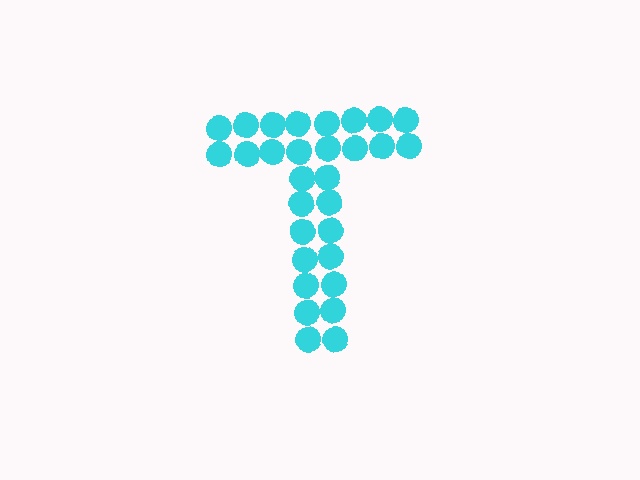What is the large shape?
The large shape is the letter T.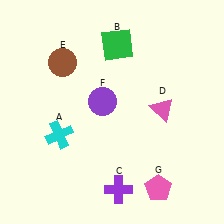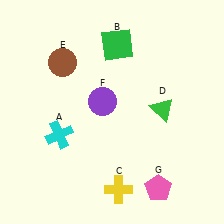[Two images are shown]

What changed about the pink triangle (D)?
In Image 1, D is pink. In Image 2, it changed to green.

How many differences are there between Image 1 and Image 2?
There are 2 differences between the two images.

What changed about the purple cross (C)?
In Image 1, C is purple. In Image 2, it changed to yellow.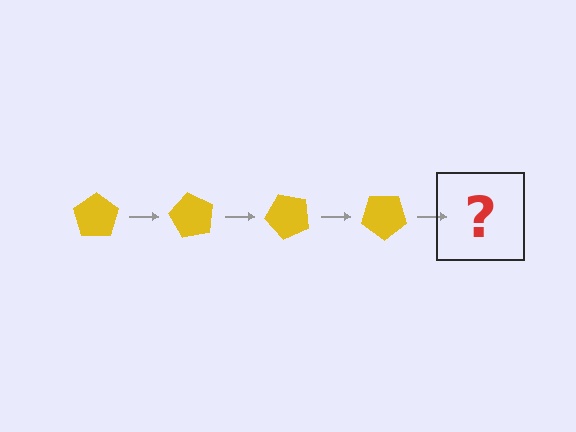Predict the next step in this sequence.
The next step is a yellow pentagon rotated 240 degrees.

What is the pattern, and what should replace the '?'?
The pattern is that the pentagon rotates 60 degrees each step. The '?' should be a yellow pentagon rotated 240 degrees.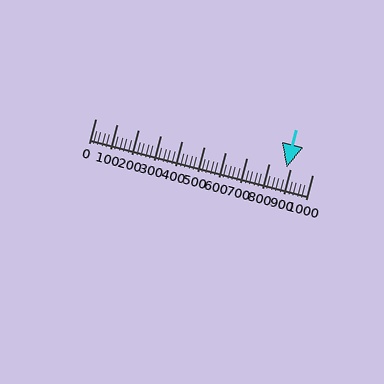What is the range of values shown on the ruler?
The ruler shows values from 0 to 1000.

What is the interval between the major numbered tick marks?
The major tick marks are spaced 100 units apart.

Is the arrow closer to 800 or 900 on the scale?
The arrow is closer to 900.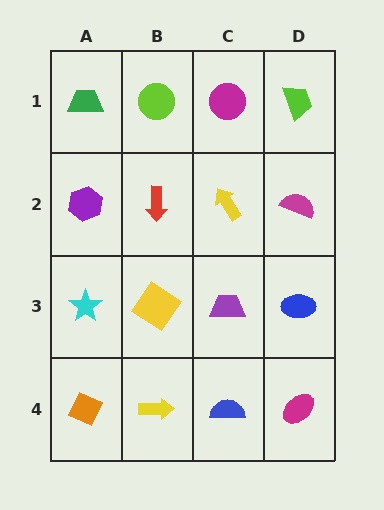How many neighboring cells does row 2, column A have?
3.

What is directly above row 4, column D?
A blue ellipse.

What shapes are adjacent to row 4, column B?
A yellow diamond (row 3, column B), an orange diamond (row 4, column A), a blue semicircle (row 4, column C).